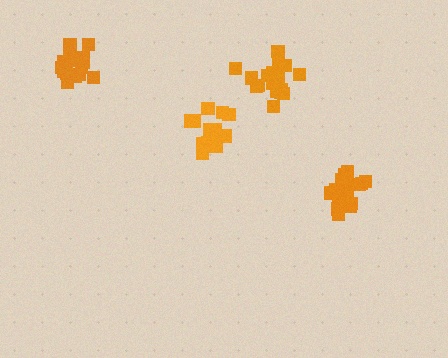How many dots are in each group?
Group 1: 15 dots, Group 2: 20 dots, Group 3: 17 dots, Group 4: 20 dots (72 total).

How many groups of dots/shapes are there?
There are 4 groups.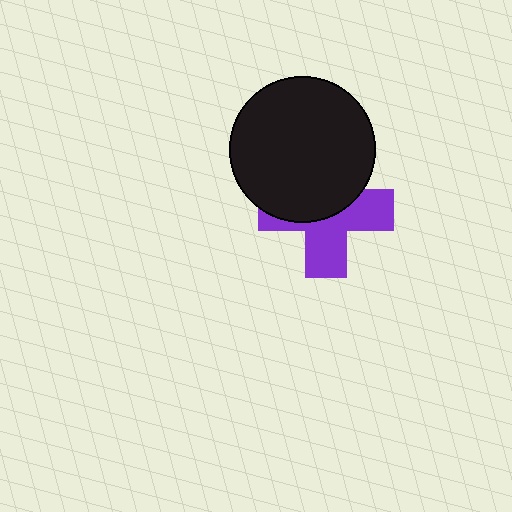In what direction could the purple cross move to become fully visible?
The purple cross could move down. That would shift it out from behind the black circle entirely.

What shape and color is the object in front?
The object in front is a black circle.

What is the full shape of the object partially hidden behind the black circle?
The partially hidden object is a purple cross.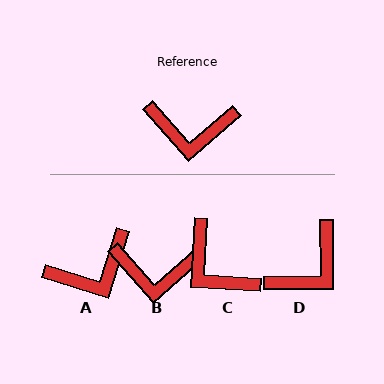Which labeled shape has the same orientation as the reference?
B.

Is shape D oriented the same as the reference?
No, it is off by about 49 degrees.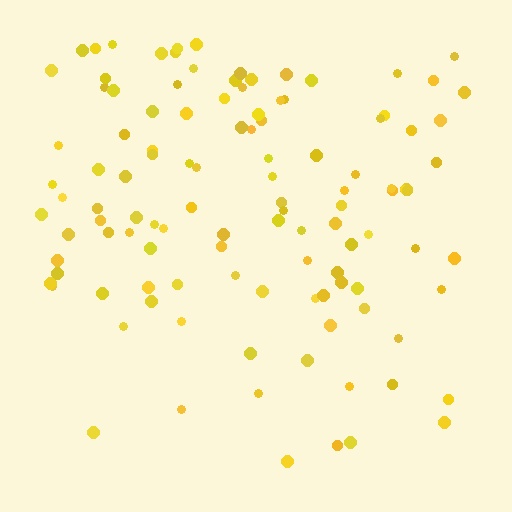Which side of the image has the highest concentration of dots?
The top.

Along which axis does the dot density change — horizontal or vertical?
Vertical.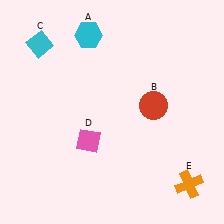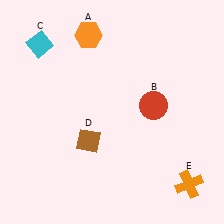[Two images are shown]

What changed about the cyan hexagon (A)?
In Image 1, A is cyan. In Image 2, it changed to orange.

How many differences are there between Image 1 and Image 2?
There are 2 differences between the two images.